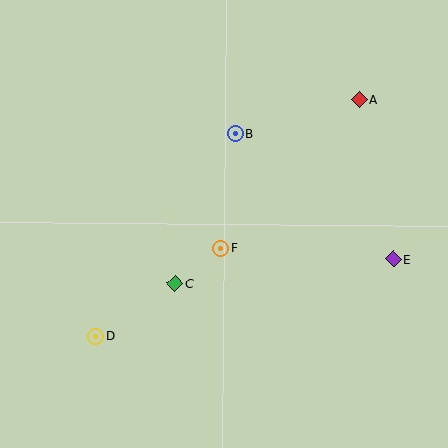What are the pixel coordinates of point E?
Point E is at (393, 259).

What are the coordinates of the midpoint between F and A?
The midpoint between F and A is at (290, 174).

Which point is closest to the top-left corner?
Point B is closest to the top-left corner.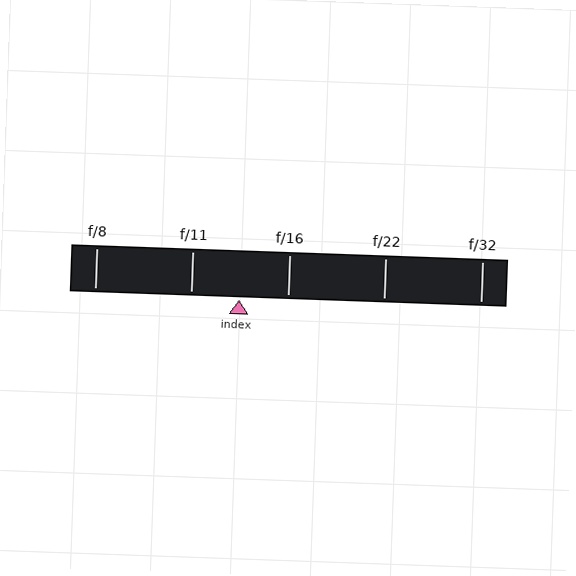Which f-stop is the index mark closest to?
The index mark is closest to f/11.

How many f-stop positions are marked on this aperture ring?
There are 5 f-stop positions marked.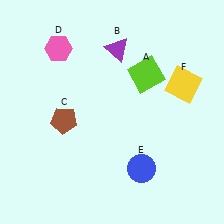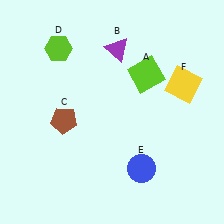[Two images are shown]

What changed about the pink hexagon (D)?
In Image 1, D is pink. In Image 2, it changed to lime.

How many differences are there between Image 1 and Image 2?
There is 1 difference between the two images.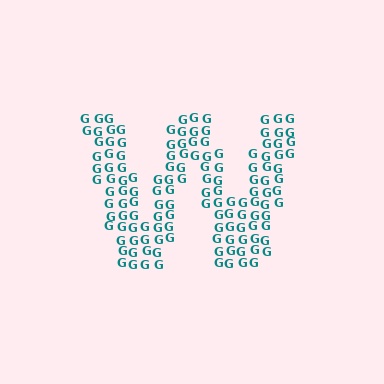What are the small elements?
The small elements are letter G's.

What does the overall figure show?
The overall figure shows the letter W.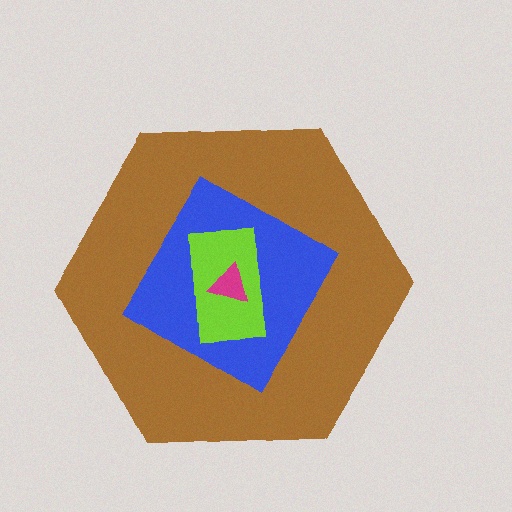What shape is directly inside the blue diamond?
The lime rectangle.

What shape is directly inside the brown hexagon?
The blue diamond.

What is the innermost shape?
The magenta triangle.